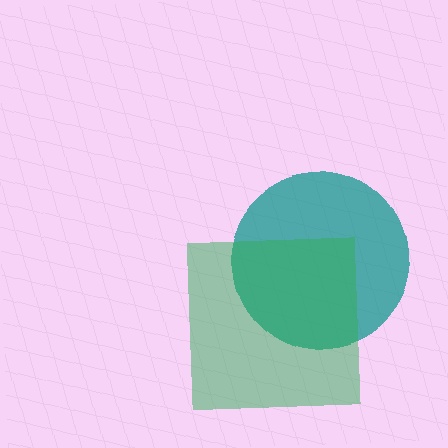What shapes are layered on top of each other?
The layered shapes are: a teal circle, a green square.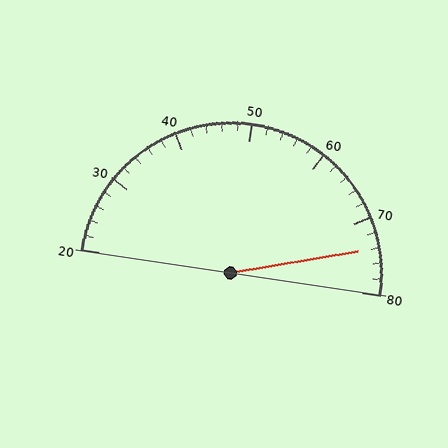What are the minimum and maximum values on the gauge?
The gauge ranges from 20 to 80.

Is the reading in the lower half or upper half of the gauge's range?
The reading is in the upper half of the range (20 to 80).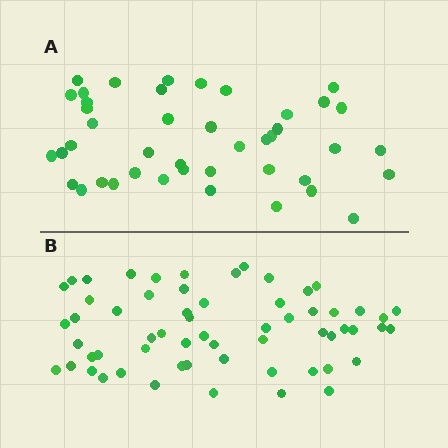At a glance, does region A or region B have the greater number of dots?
Region B (the bottom region) has more dots.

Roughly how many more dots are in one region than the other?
Region B has approximately 15 more dots than region A.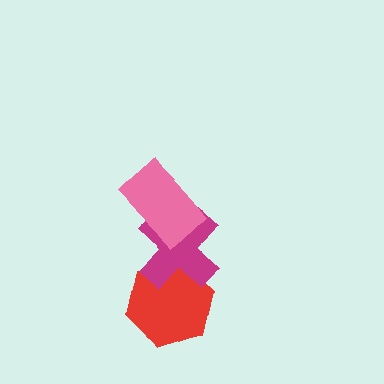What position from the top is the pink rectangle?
The pink rectangle is 1st from the top.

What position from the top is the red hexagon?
The red hexagon is 3rd from the top.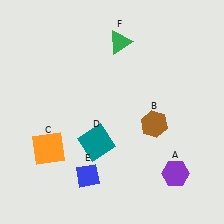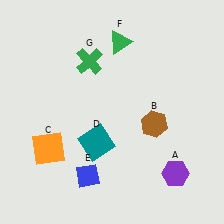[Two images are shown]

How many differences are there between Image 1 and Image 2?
There is 1 difference between the two images.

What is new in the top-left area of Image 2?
A green cross (G) was added in the top-left area of Image 2.